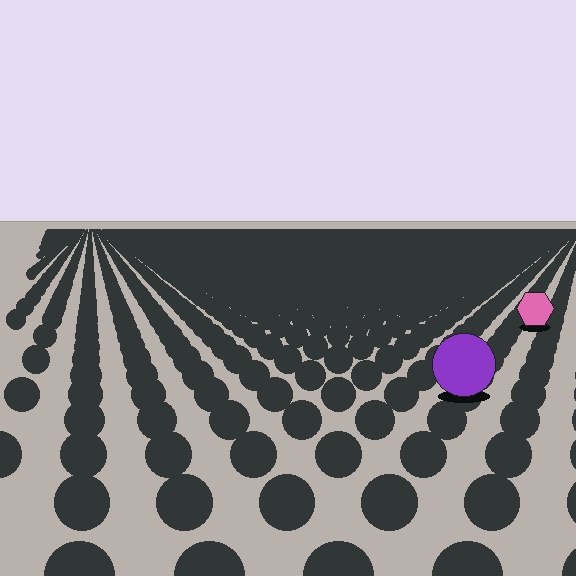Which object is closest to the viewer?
The purple circle is closest. The texture marks near it are larger and more spread out.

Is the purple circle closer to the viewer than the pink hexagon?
Yes. The purple circle is closer — you can tell from the texture gradient: the ground texture is coarser near it.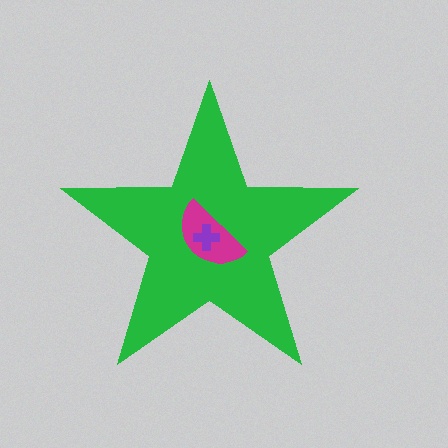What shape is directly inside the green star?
The magenta semicircle.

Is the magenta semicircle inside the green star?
Yes.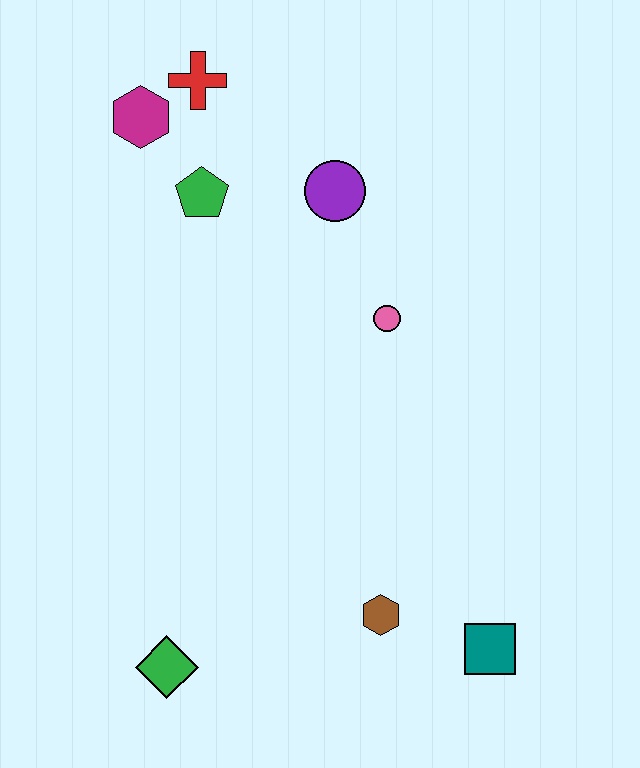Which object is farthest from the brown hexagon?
The red cross is farthest from the brown hexagon.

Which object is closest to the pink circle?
The purple circle is closest to the pink circle.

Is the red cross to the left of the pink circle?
Yes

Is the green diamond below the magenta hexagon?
Yes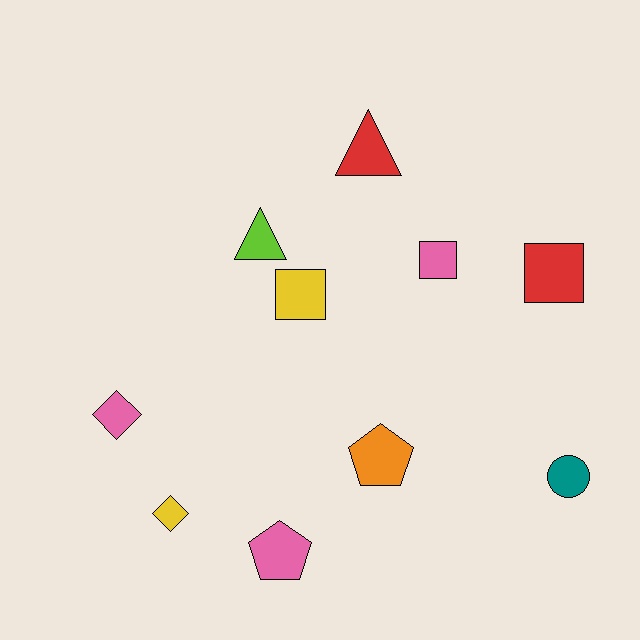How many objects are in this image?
There are 10 objects.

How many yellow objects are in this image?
There are 2 yellow objects.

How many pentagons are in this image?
There are 2 pentagons.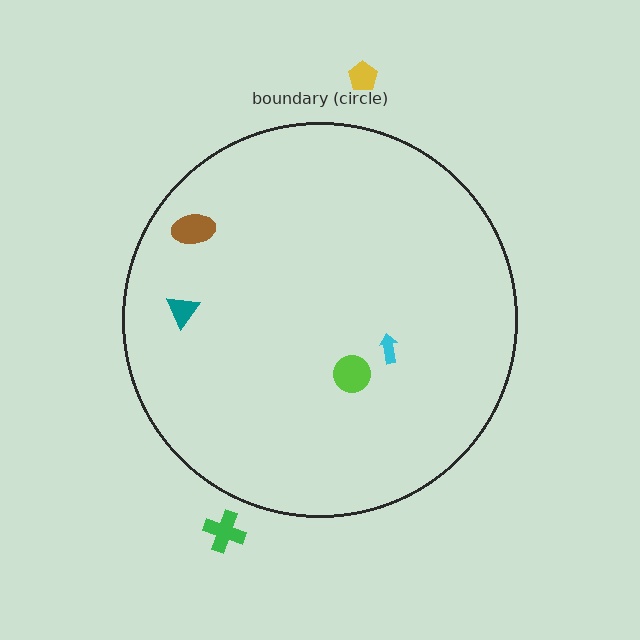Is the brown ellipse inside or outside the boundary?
Inside.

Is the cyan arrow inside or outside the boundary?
Inside.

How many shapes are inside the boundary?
4 inside, 2 outside.